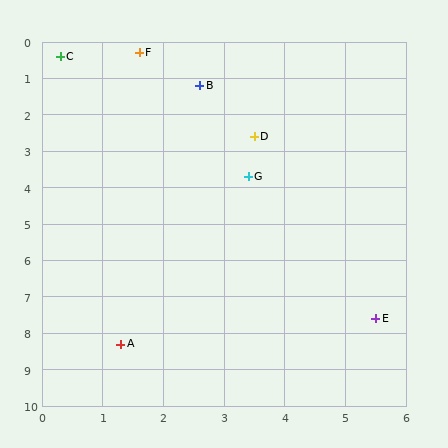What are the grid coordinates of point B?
Point B is at approximately (2.6, 1.2).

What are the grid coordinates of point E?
Point E is at approximately (5.5, 7.6).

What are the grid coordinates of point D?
Point D is at approximately (3.5, 2.6).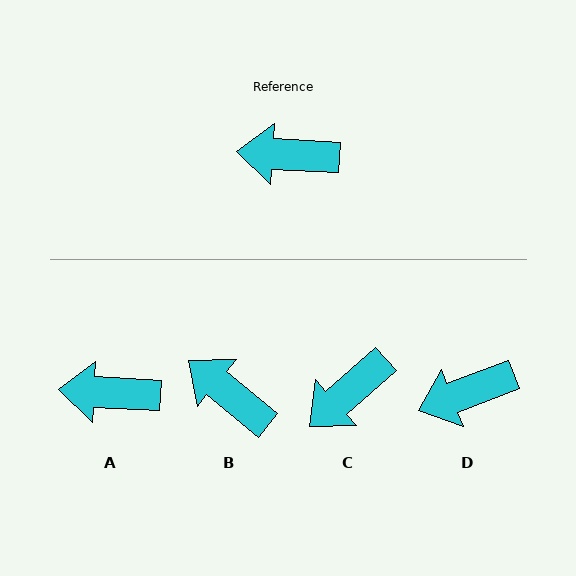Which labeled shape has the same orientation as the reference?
A.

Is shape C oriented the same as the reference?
No, it is off by about 45 degrees.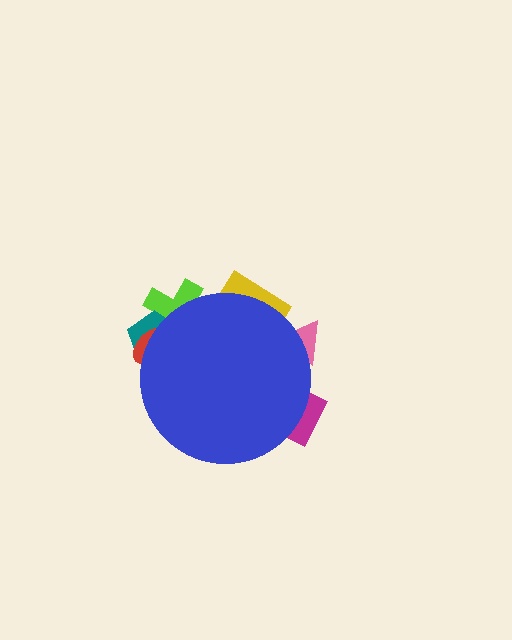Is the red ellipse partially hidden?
Yes, the red ellipse is partially hidden behind the blue circle.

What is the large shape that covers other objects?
A blue circle.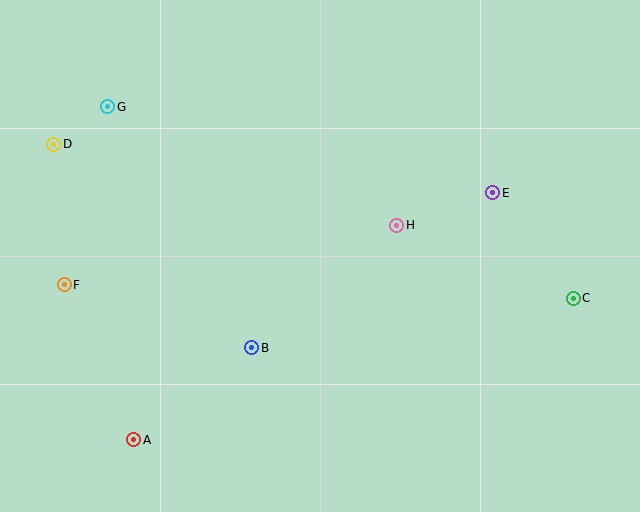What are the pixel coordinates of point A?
Point A is at (134, 440).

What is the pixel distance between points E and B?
The distance between E and B is 287 pixels.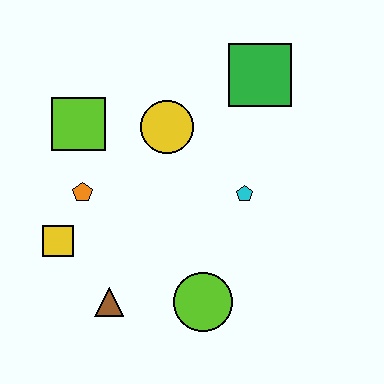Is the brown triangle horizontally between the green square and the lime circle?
No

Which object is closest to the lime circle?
The brown triangle is closest to the lime circle.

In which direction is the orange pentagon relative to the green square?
The orange pentagon is to the left of the green square.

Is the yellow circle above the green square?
No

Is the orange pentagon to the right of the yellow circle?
No